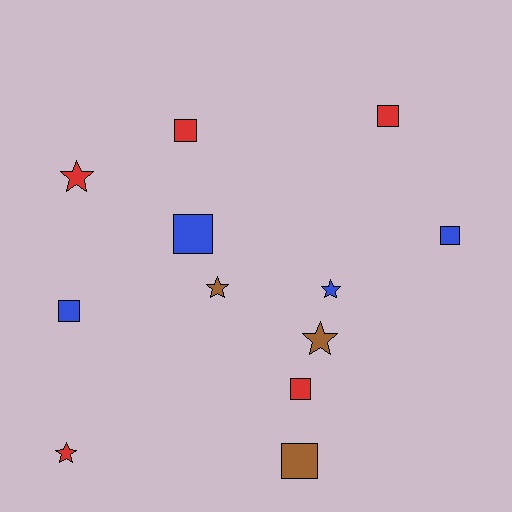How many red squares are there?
There are 3 red squares.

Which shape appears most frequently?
Square, with 7 objects.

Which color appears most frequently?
Red, with 5 objects.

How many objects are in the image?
There are 12 objects.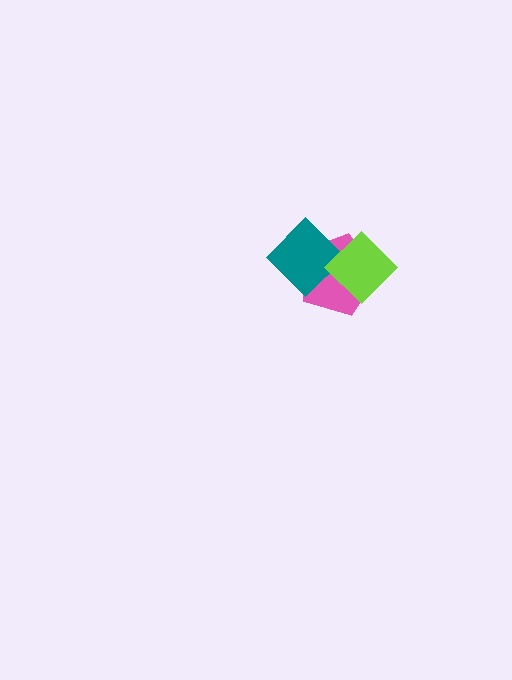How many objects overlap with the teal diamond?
2 objects overlap with the teal diamond.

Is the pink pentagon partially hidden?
Yes, it is partially covered by another shape.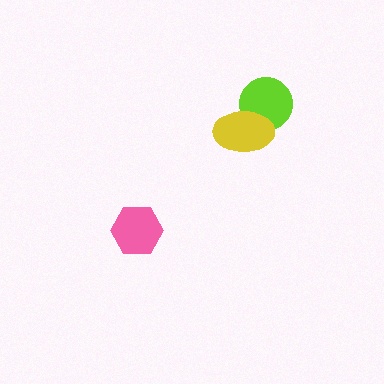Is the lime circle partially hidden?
Yes, it is partially covered by another shape.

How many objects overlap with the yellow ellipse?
1 object overlaps with the yellow ellipse.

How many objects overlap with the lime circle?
1 object overlaps with the lime circle.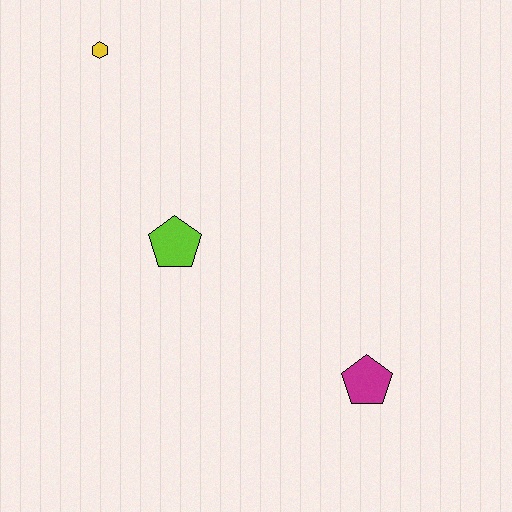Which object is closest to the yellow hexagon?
The lime pentagon is closest to the yellow hexagon.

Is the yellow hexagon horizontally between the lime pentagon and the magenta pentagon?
No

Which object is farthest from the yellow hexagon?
The magenta pentagon is farthest from the yellow hexagon.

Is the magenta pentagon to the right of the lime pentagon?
Yes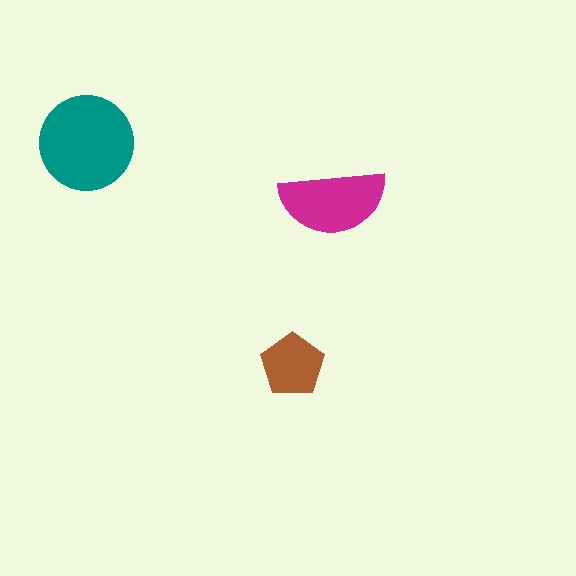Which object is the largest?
The teal circle.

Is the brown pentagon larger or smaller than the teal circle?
Smaller.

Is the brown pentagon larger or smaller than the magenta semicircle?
Smaller.